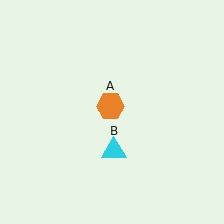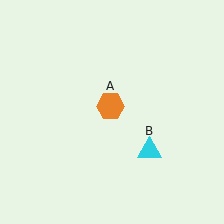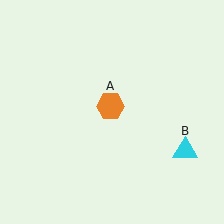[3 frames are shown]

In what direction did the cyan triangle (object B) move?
The cyan triangle (object B) moved right.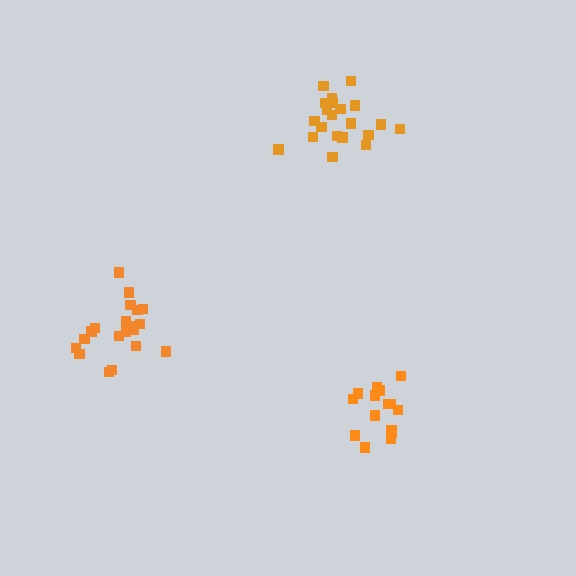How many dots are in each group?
Group 1: 15 dots, Group 2: 21 dots, Group 3: 21 dots (57 total).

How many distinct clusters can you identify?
There are 3 distinct clusters.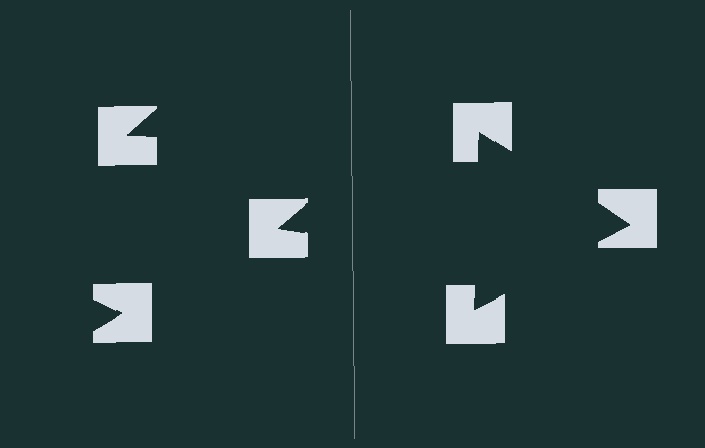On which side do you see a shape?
An illusory triangle appears on the right side. On the left side the wedge cuts are rotated, so no coherent shape forms.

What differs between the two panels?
The notched squares are positioned identically on both sides; only the wedge orientations differ. On the right they align to a triangle; on the left they are misaligned.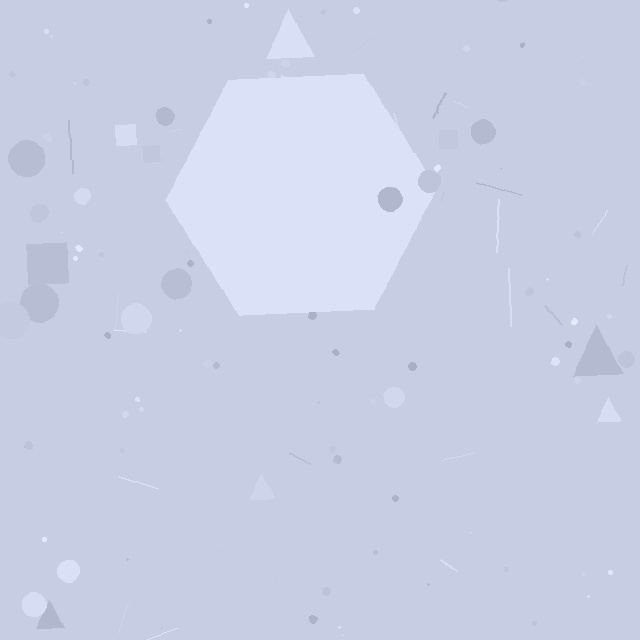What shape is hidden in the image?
A hexagon is hidden in the image.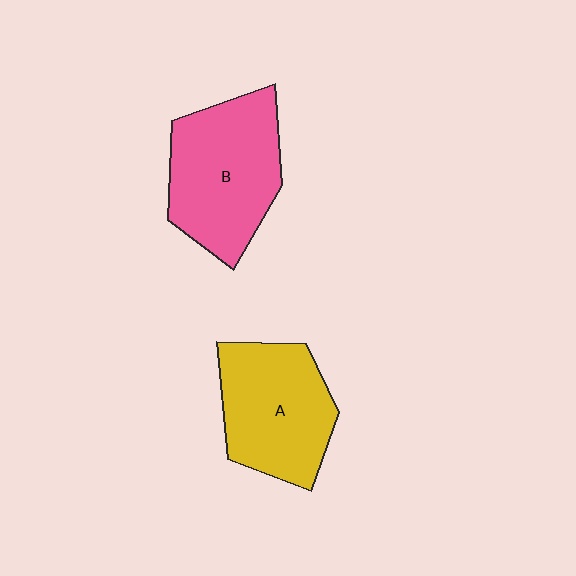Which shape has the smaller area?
Shape A (yellow).